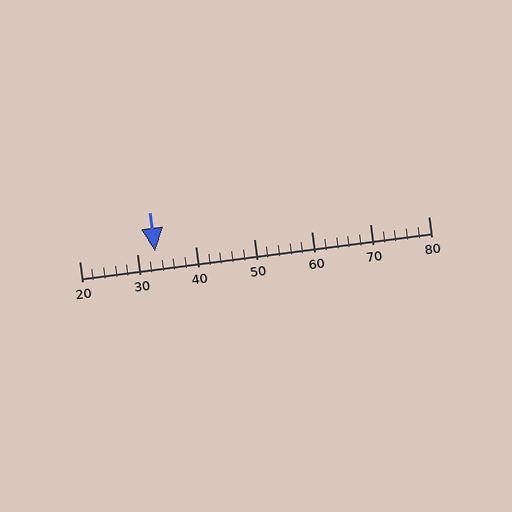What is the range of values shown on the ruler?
The ruler shows values from 20 to 80.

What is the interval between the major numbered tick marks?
The major tick marks are spaced 10 units apart.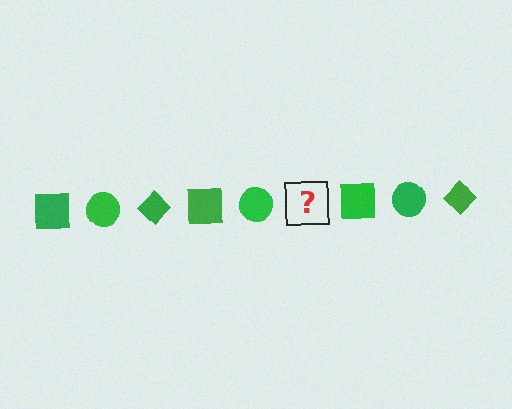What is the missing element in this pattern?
The missing element is a green diamond.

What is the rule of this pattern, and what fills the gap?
The rule is that the pattern cycles through square, circle, diamond shapes in green. The gap should be filled with a green diamond.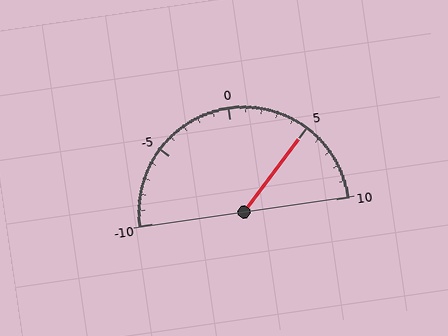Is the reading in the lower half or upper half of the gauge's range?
The reading is in the upper half of the range (-10 to 10).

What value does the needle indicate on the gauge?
The needle indicates approximately 5.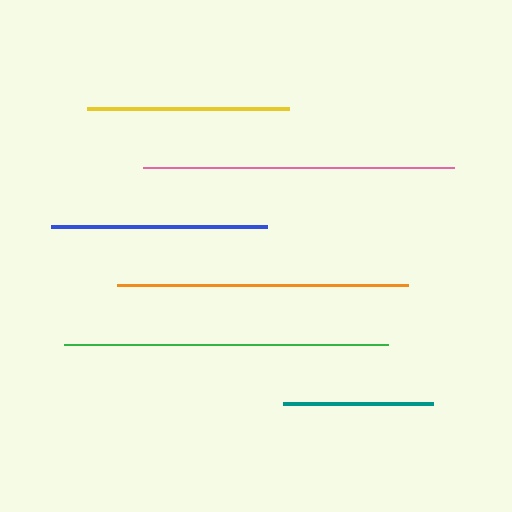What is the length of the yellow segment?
The yellow segment is approximately 202 pixels long.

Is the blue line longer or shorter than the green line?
The green line is longer than the blue line.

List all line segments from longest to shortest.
From longest to shortest: green, pink, orange, blue, yellow, teal.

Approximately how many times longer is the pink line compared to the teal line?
The pink line is approximately 2.1 times the length of the teal line.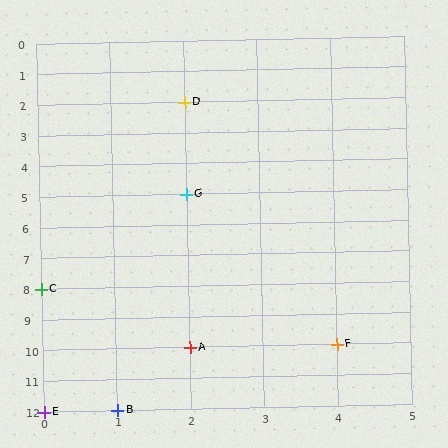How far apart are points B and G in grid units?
Points B and G are 1 column and 7 rows apart (about 7.1 grid units diagonally).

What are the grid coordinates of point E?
Point E is at grid coordinates (0, 12).